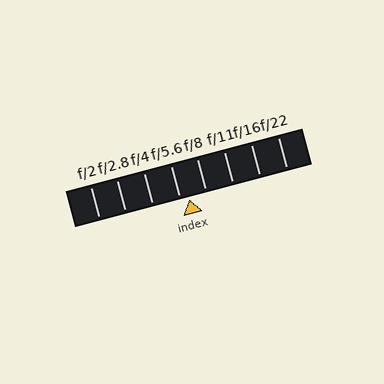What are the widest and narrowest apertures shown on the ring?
The widest aperture shown is f/2 and the narrowest is f/22.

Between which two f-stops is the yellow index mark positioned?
The index mark is between f/5.6 and f/8.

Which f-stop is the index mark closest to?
The index mark is closest to f/5.6.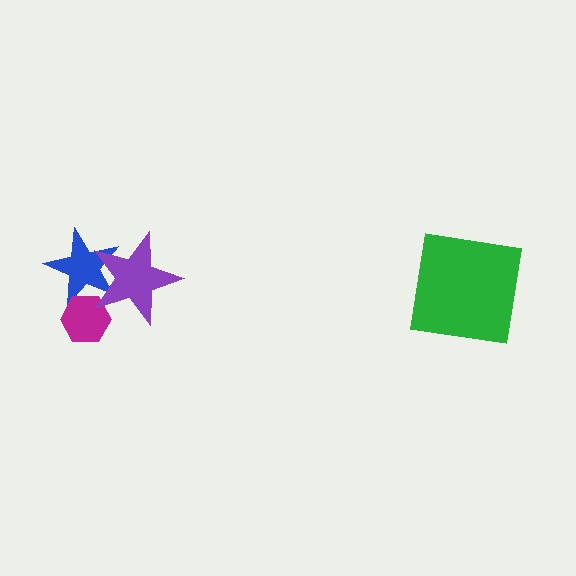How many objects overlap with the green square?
0 objects overlap with the green square.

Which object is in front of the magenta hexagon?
The purple star is in front of the magenta hexagon.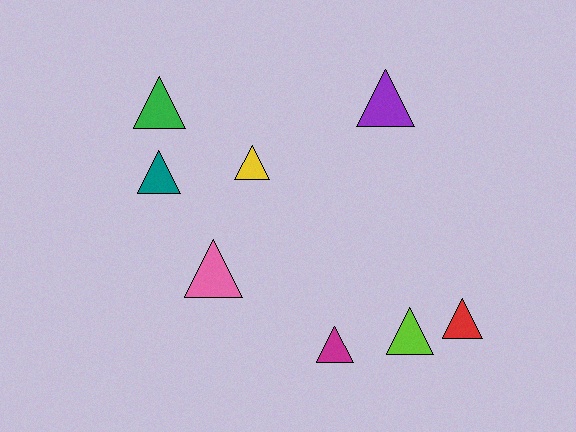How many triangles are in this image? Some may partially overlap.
There are 8 triangles.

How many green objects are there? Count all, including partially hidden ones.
There is 1 green object.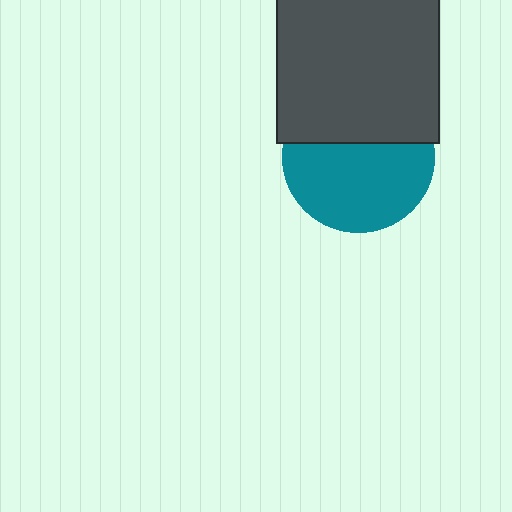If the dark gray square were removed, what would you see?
You would see the complete teal circle.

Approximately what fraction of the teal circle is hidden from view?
Roughly 39% of the teal circle is hidden behind the dark gray square.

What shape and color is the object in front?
The object in front is a dark gray square.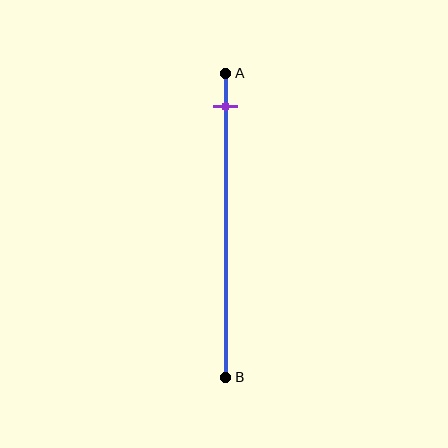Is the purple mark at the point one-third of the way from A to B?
No, the mark is at about 10% from A, not at the 33% one-third point.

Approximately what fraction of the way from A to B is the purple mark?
The purple mark is approximately 10% of the way from A to B.